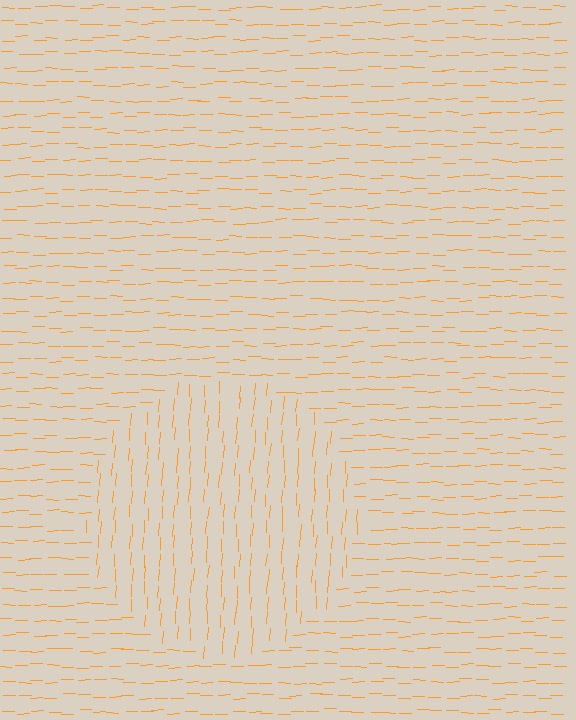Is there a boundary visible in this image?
Yes, there is a texture boundary formed by a change in line orientation.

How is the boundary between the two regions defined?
The boundary is defined purely by a change in line orientation (approximately 86 degrees difference). All lines are the same color and thickness.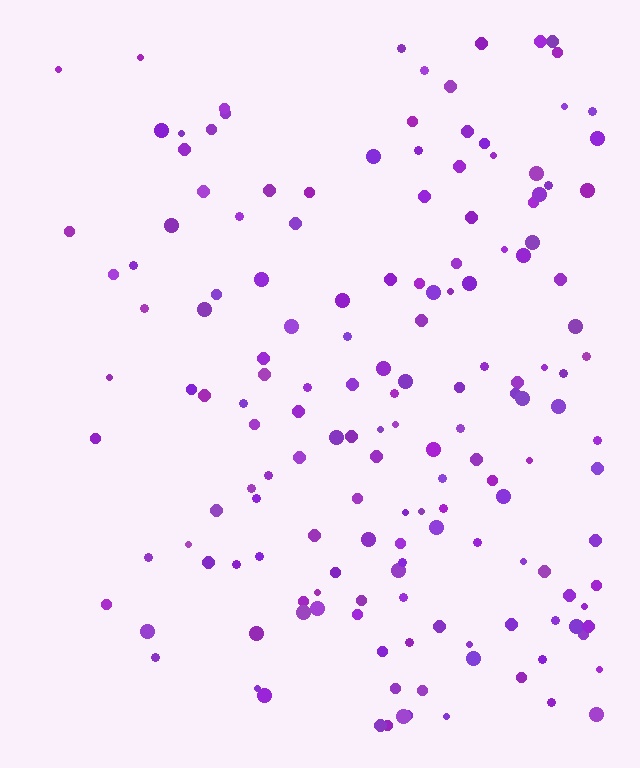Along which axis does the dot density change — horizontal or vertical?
Horizontal.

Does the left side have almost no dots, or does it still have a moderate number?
Still a moderate number, just noticeably fewer than the right.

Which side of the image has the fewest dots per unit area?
The left.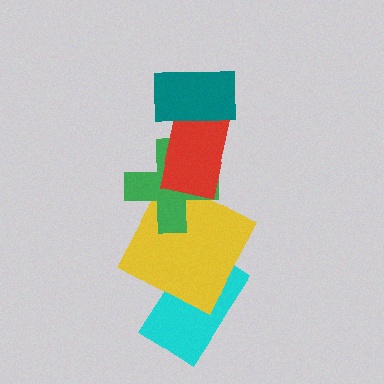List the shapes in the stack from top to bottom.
From top to bottom: the teal rectangle, the red rectangle, the green cross, the yellow square, the cyan rectangle.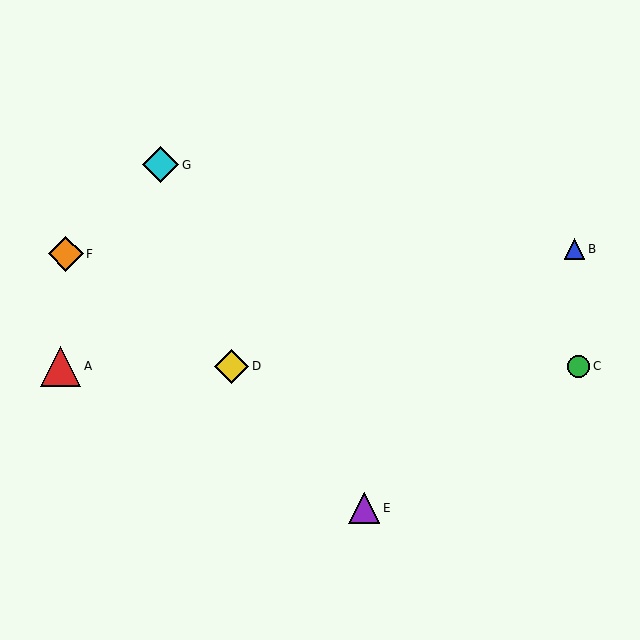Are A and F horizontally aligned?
No, A is at y≈366 and F is at y≈254.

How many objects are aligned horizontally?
3 objects (A, C, D) are aligned horizontally.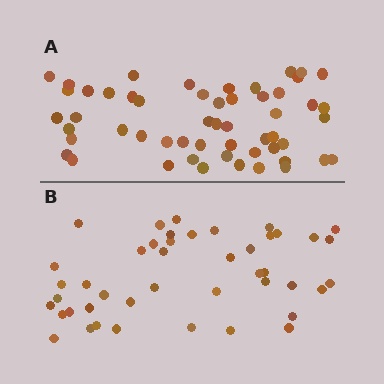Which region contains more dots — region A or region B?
Region A (the top region) has more dots.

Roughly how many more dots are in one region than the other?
Region A has roughly 10 or so more dots than region B.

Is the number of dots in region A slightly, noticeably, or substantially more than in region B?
Region A has only slightly more — the two regions are fairly close. The ratio is roughly 1.2 to 1.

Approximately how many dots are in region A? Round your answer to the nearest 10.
About 50 dots. (The exact count is 54, which rounds to 50.)